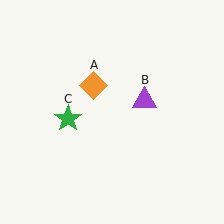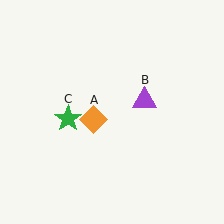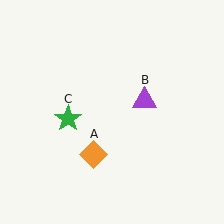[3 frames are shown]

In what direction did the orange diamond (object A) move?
The orange diamond (object A) moved down.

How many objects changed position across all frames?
1 object changed position: orange diamond (object A).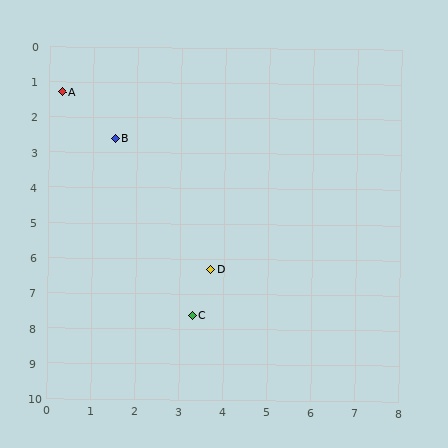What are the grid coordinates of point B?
Point B is at approximately (1.5, 2.6).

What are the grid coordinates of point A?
Point A is at approximately (0.3, 1.3).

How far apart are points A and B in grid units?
Points A and B are about 1.8 grid units apart.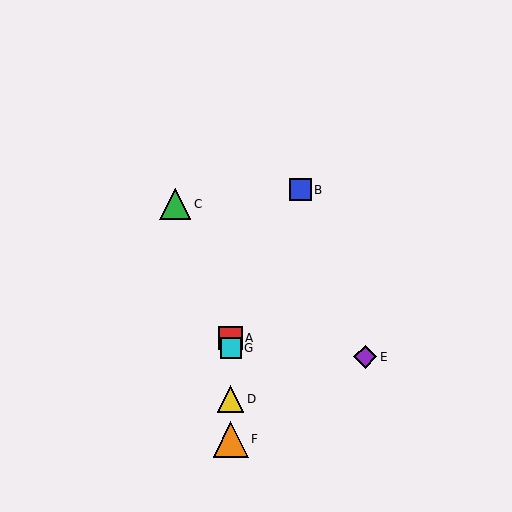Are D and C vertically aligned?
No, D is at x≈231 and C is at x≈175.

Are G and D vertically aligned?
Yes, both are at x≈231.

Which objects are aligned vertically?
Objects A, D, F, G are aligned vertically.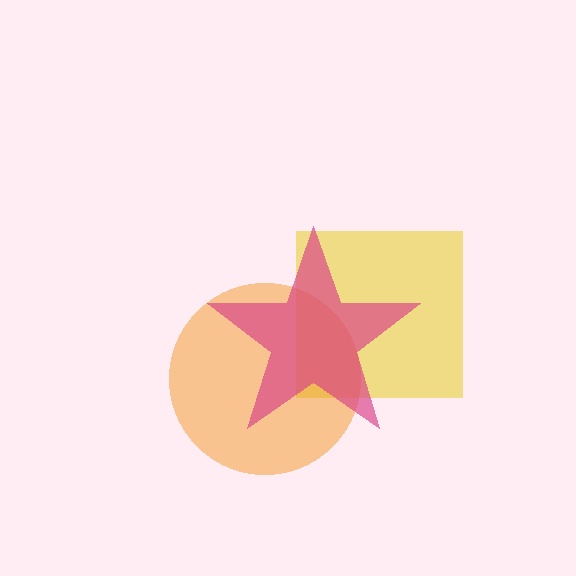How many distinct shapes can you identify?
There are 3 distinct shapes: a yellow square, an orange circle, a magenta star.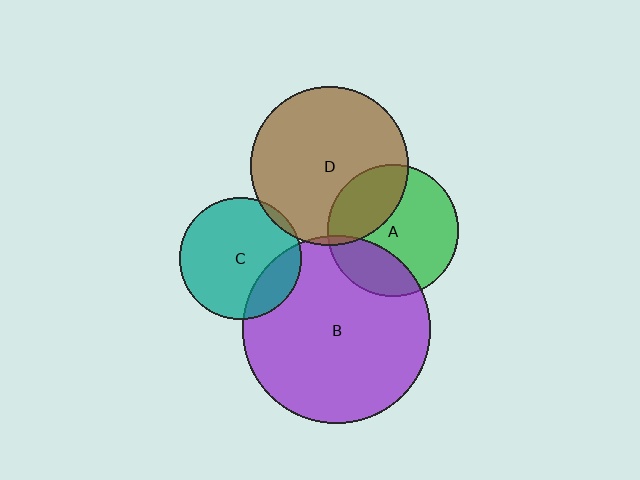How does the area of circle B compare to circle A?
Approximately 2.1 times.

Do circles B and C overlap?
Yes.